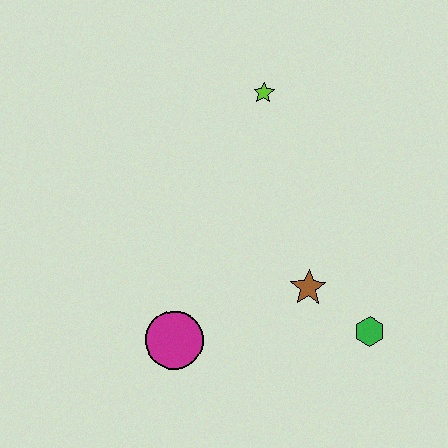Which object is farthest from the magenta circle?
The lime star is farthest from the magenta circle.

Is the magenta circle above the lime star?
No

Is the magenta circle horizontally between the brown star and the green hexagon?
No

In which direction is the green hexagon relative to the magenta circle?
The green hexagon is to the right of the magenta circle.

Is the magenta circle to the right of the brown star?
No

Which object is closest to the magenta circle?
The brown star is closest to the magenta circle.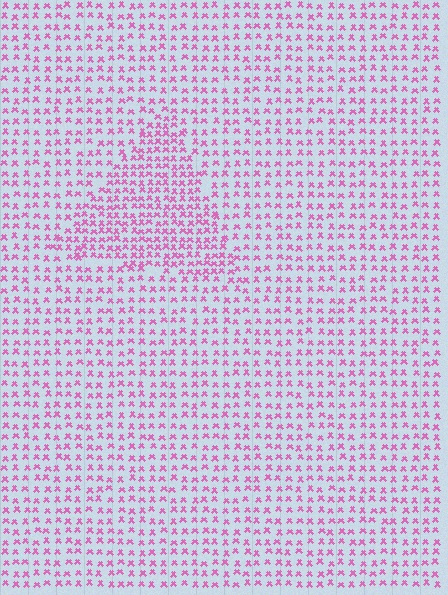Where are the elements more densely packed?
The elements are more densely packed inside the triangle boundary.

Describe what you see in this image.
The image contains small pink elements arranged at two different densities. A triangle-shaped region is visible where the elements are more densely packed than the surrounding area.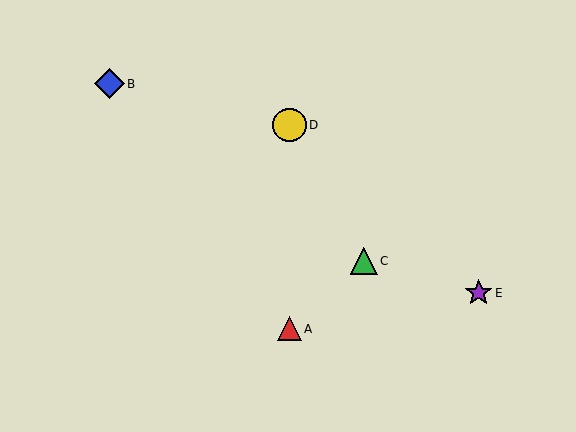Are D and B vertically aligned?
No, D is at x≈289 and B is at x≈109.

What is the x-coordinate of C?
Object C is at x≈364.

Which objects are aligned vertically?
Objects A, D are aligned vertically.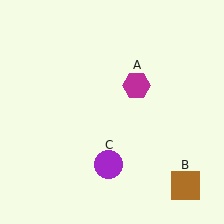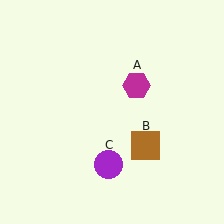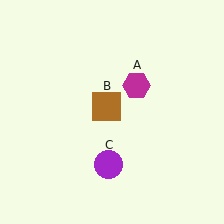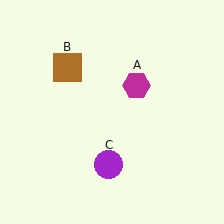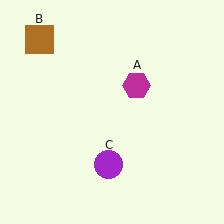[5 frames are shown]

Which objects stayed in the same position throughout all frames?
Magenta hexagon (object A) and purple circle (object C) remained stationary.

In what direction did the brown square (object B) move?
The brown square (object B) moved up and to the left.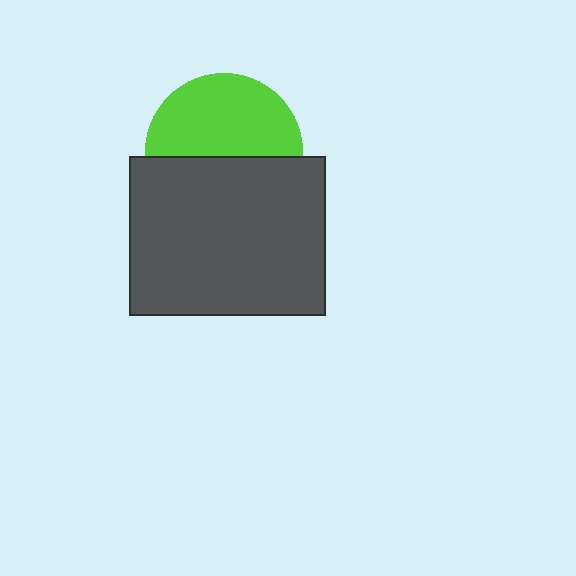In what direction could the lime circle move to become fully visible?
The lime circle could move up. That would shift it out from behind the dark gray rectangle entirely.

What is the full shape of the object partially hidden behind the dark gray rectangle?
The partially hidden object is a lime circle.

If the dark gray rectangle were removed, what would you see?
You would see the complete lime circle.